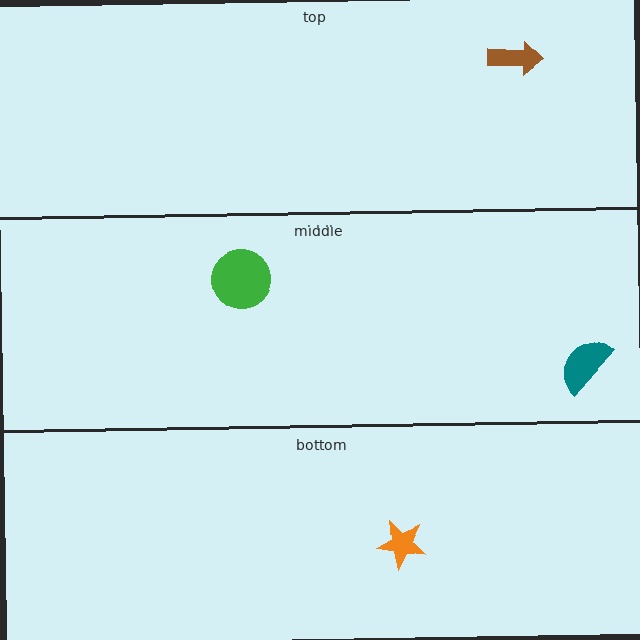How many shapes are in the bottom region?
1.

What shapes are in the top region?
The brown arrow.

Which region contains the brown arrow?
The top region.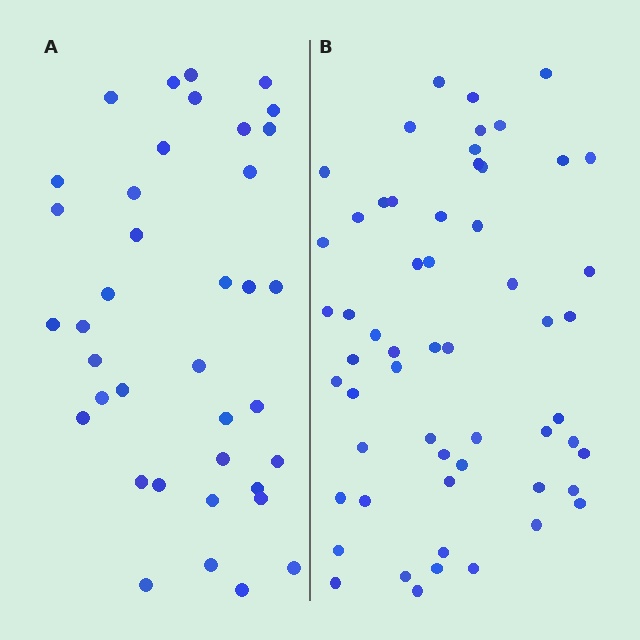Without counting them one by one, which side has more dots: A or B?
Region B (the right region) has more dots.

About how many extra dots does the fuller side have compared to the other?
Region B has approximately 20 more dots than region A.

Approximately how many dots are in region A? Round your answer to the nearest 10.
About 40 dots. (The exact count is 38, which rounds to 40.)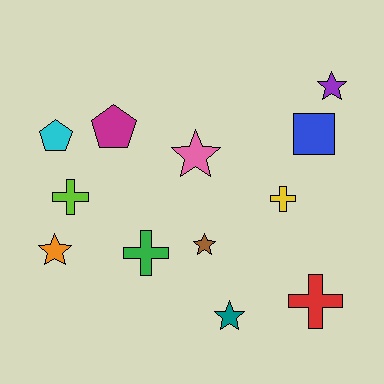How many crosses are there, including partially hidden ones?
There are 4 crosses.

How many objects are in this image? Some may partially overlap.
There are 12 objects.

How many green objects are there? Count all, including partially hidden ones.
There is 1 green object.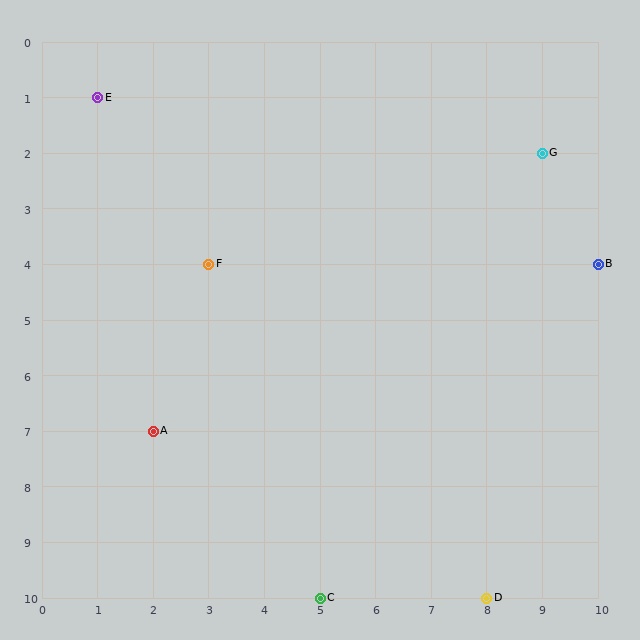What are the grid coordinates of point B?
Point B is at grid coordinates (10, 4).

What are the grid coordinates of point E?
Point E is at grid coordinates (1, 1).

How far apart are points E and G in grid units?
Points E and G are 8 columns and 1 row apart (about 8.1 grid units diagonally).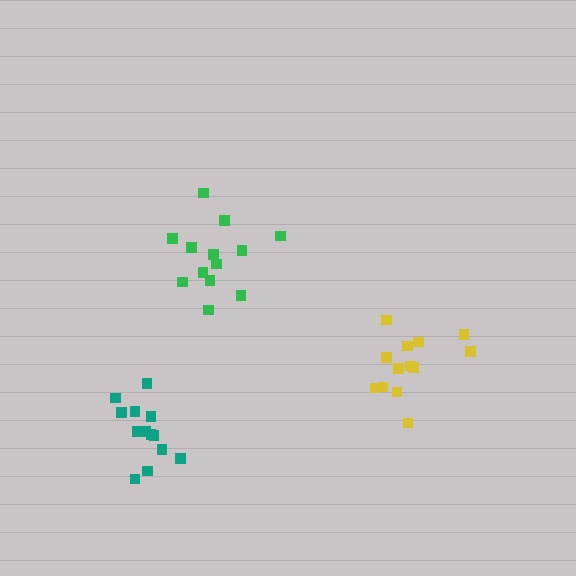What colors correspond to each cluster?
The clusters are colored: green, teal, yellow.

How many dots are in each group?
Group 1: 13 dots, Group 2: 13 dots, Group 3: 13 dots (39 total).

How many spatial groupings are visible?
There are 3 spatial groupings.